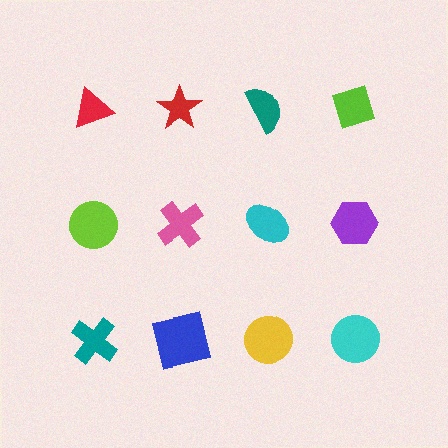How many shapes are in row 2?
4 shapes.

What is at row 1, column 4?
A lime diamond.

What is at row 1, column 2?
A red star.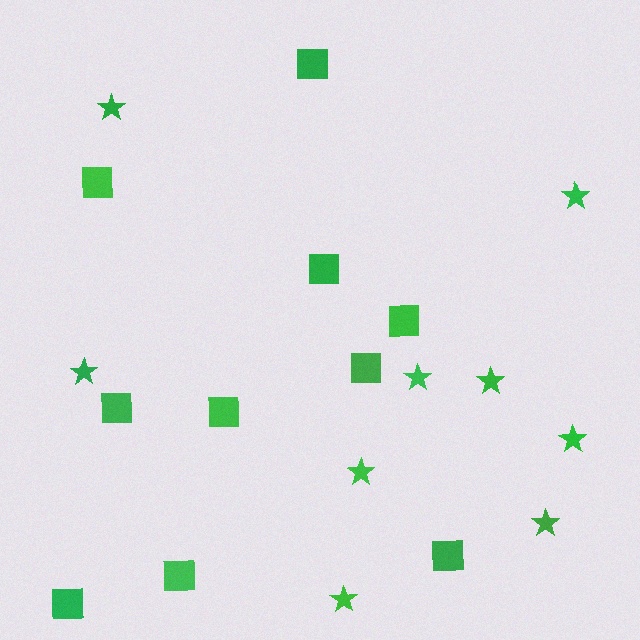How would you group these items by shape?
There are 2 groups: one group of stars (9) and one group of squares (10).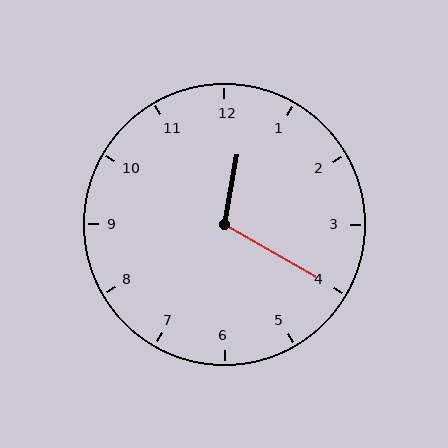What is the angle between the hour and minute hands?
Approximately 110 degrees.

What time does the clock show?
12:20.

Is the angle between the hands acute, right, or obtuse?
It is obtuse.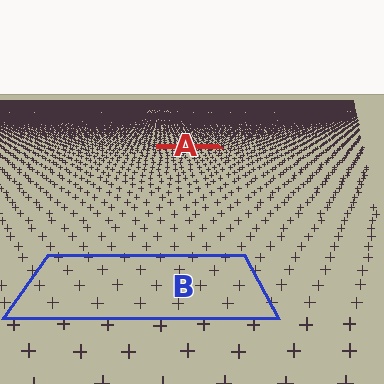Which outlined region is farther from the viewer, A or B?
Region A is farther from the viewer — the texture elements inside it appear smaller and more densely packed.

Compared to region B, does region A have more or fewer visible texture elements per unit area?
Region A has more texture elements per unit area — they are packed more densely because it is farther away.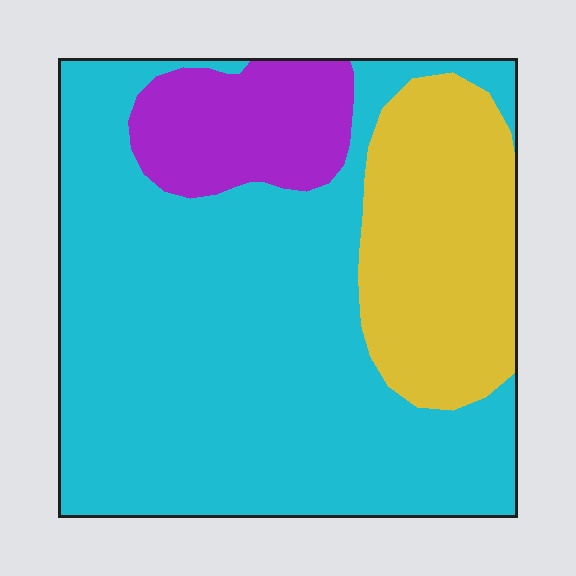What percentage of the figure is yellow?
Yellow covers about 20% of the figure.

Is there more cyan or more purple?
Cyan.